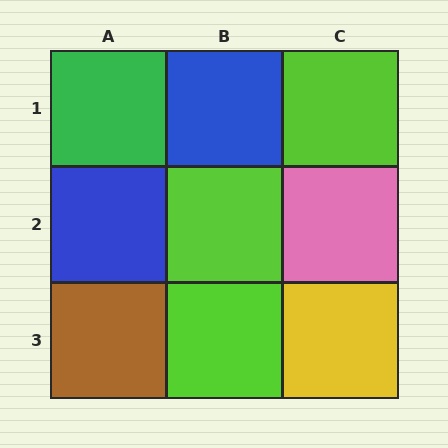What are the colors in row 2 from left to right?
Blue, lime, pink.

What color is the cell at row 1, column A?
Green.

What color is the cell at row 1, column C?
Lime.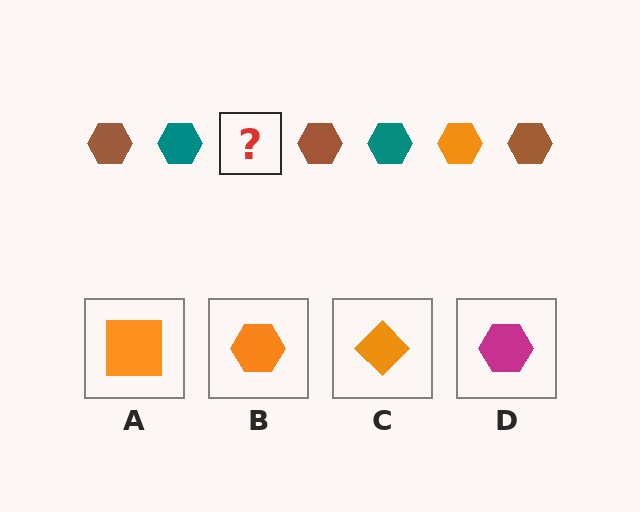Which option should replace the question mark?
Option B.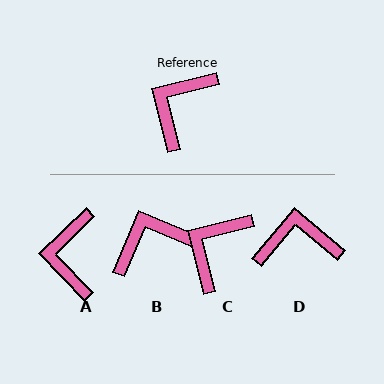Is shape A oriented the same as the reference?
No, it is off by about 30 degrees.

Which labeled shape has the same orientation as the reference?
C.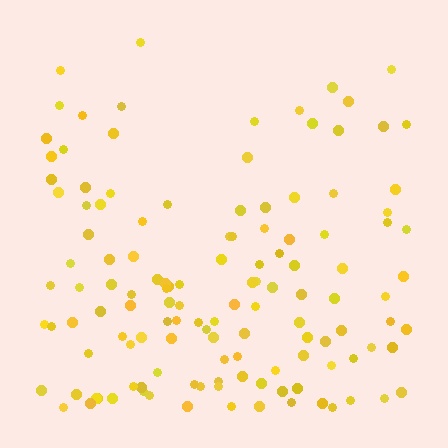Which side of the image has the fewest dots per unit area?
The top.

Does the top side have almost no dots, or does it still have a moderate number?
Still a moderate number, just noticeably fewer than the bottom.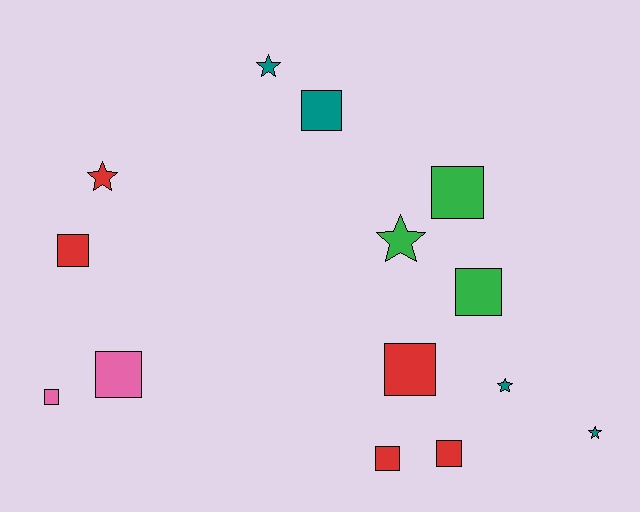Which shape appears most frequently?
Square, with 9 objects.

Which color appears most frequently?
Red, with 5 objects.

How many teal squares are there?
There is 1 teal square.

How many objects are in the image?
There are 14 objects.